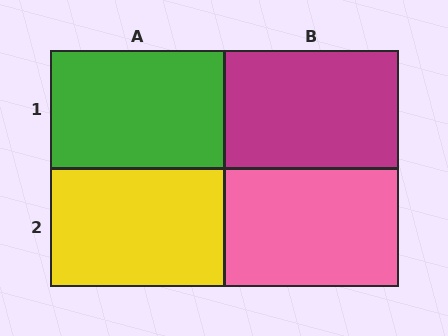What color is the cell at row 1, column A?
Green.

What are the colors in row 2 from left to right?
Yellow, pink.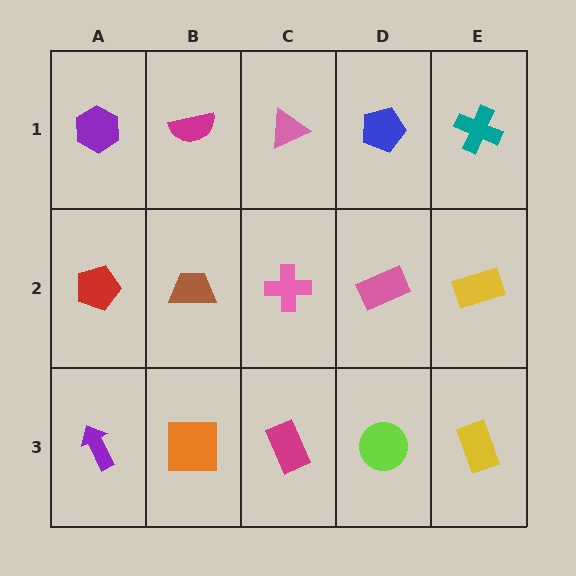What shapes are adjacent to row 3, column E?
A yellow rectangle (row 2, column E), a lime circle (row 3, column D).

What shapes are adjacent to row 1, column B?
A brown trapezoid (row 2, column B), a purple hexagon (row 1, column A), a pink triangle (row 1, column C).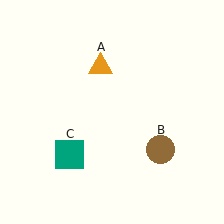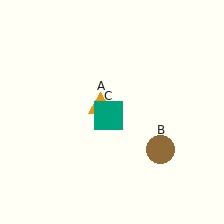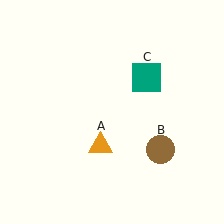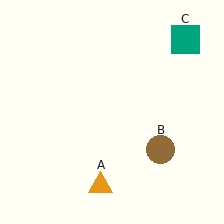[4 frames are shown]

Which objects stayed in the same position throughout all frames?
Brown circle (object B) remained stationary.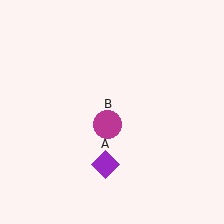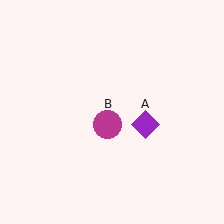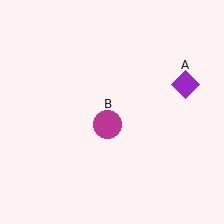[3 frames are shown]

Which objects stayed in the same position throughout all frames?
Magenta circle (object B) remained stationary.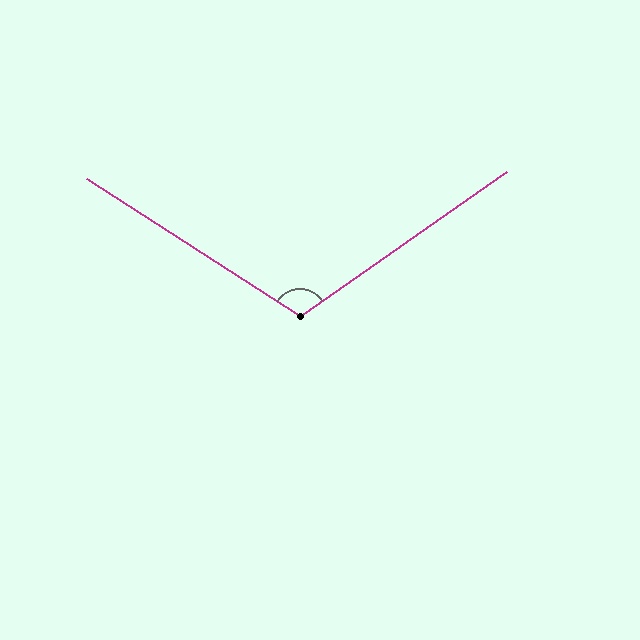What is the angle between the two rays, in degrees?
Approximately 113 degrees.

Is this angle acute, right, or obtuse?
It is obtuse.